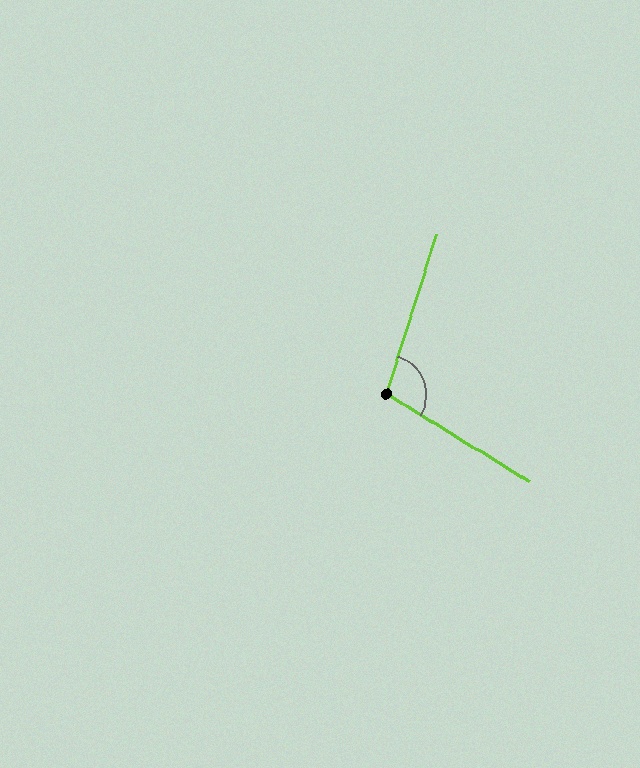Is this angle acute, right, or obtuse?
It is obtuse.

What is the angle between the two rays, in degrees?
Approximately 105 degrees.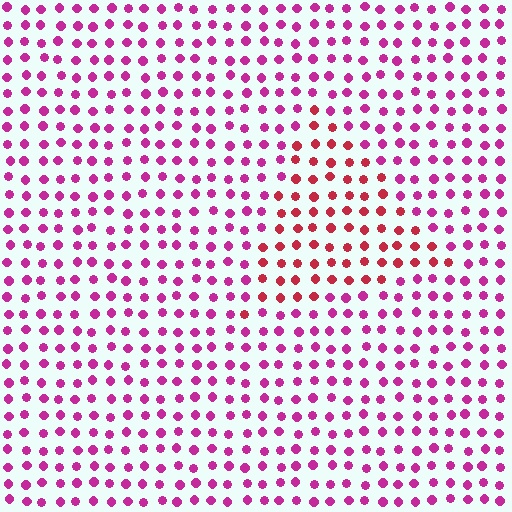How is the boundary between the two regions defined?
The boundary is defined purely by a slight shift in hue (about 34 degrees). Spacing, size, and orientation are identical on both sides.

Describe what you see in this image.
The image is filled with small magenta elements in a uniform arrangement. A triangle-shaped region is visible where the elements are tinted to a slightly different hue, forming a subtle color boundary.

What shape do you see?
I see a triangle.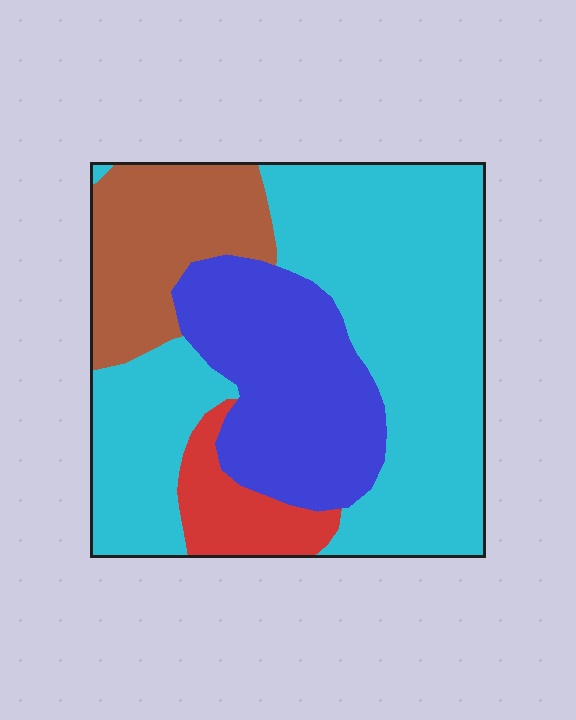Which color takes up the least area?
Red, at roughly 10%.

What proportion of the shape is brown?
Brown covers 16% of the shape.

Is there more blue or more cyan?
Cyan.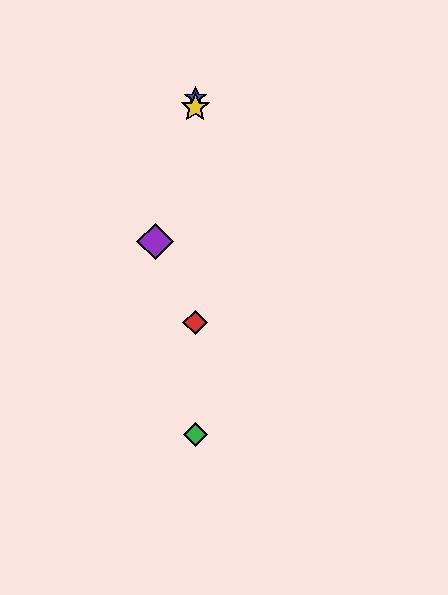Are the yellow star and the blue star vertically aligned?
Yes, both are at x≈195.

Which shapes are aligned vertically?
The red diamond, the blue star, the green diamond, the yellow star are aligned vertically.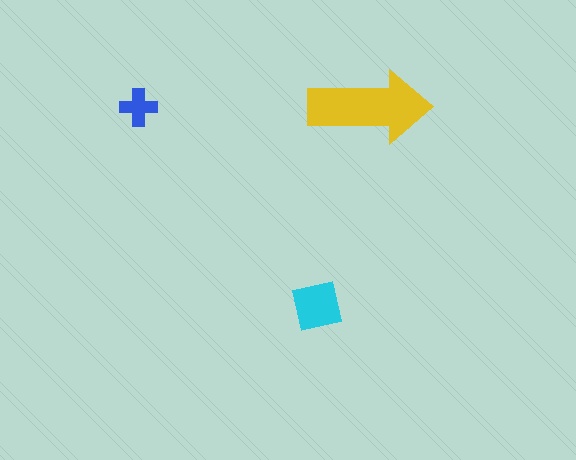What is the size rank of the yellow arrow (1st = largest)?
1st.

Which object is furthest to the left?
The blue cross is leftmost.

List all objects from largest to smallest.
The yellow arrow, the cyan square, the blue cross.